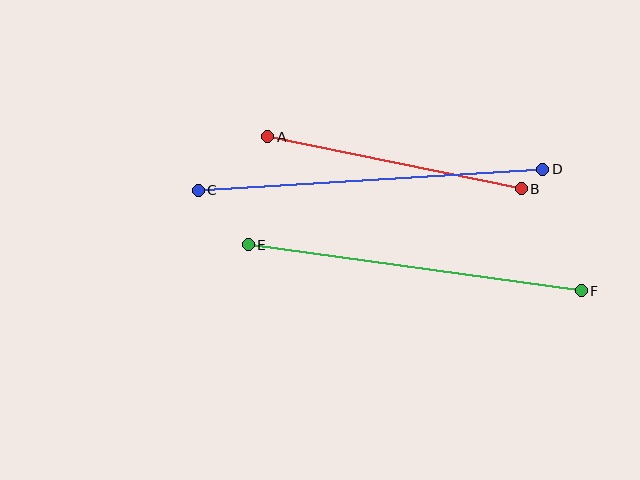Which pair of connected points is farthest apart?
Points C and D are farthest apart.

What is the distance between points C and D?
The distance is approximately 345 pixels.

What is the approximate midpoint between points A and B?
The midpoint is at approximately (395, 163) pixels.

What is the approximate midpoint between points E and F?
The midpoint is at approximately (415, 268) pixels.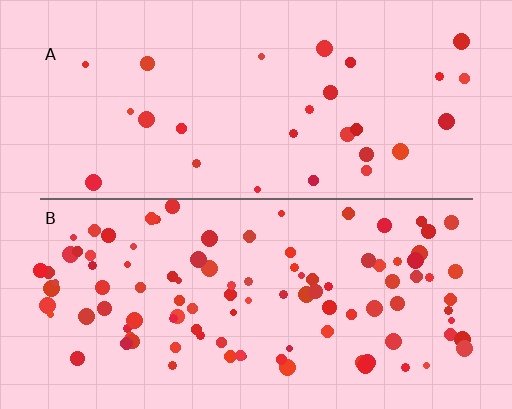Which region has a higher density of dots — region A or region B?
B (the bottom).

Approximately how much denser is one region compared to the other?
Approximately 3.7× — region B over region A.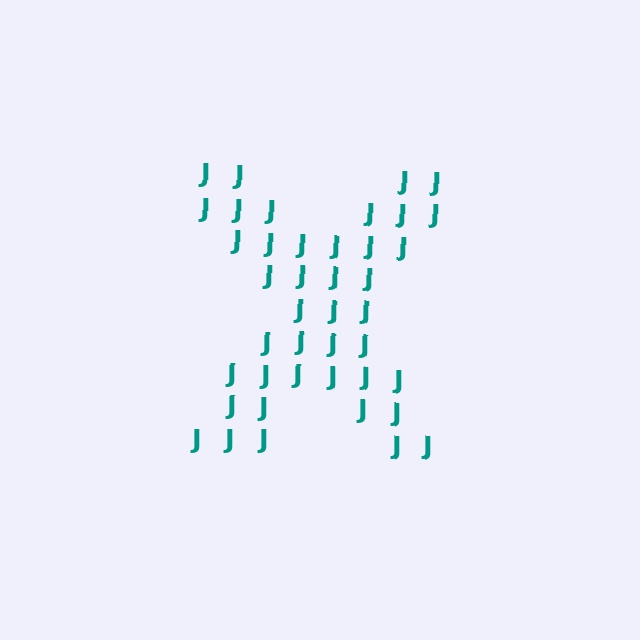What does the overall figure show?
The overall figure shows the letter X.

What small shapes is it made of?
It is made of small letter J's.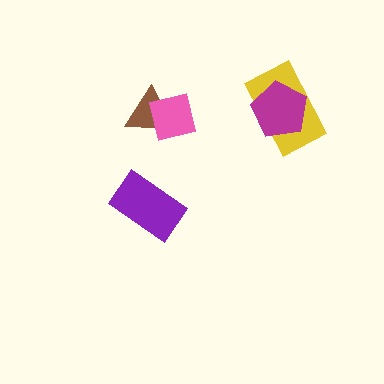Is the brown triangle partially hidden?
Yes, it is partially covered by another shape.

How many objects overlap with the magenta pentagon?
1 object overlaps with the magenta pentagon.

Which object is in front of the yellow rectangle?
The magenta pentagon is in front of the yellow rectangle.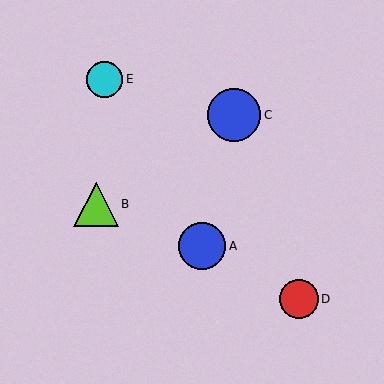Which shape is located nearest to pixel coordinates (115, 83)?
The cyan circle (labeled E) at (105, 79) is nearest to that location.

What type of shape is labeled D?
Shape D is a red circle.